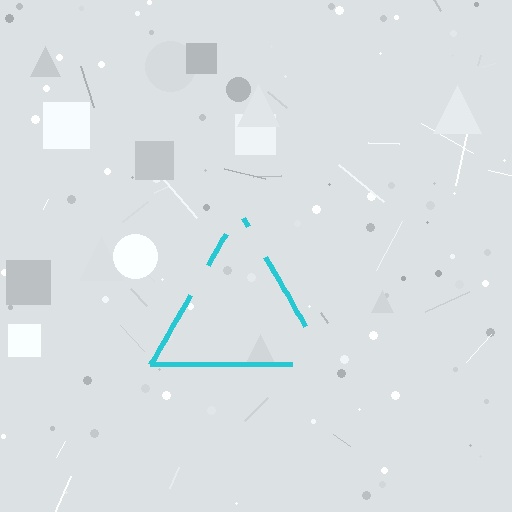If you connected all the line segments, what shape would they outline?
They would outline a triangle.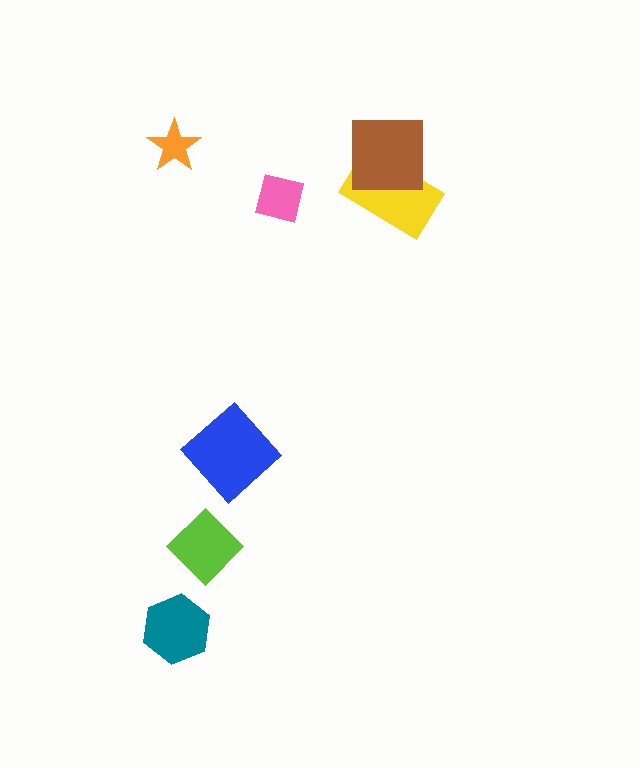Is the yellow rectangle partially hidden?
Yes, it is partially covered by another shape.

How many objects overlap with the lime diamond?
0 objects overlap with the lime diamond.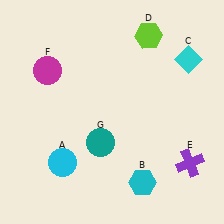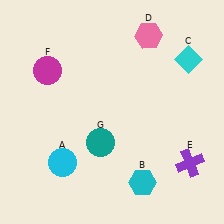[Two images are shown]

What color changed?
The hexagon (D) changed from lime in Image 1 to pink in Image 2.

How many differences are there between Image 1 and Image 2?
There is 1 difference between the two images.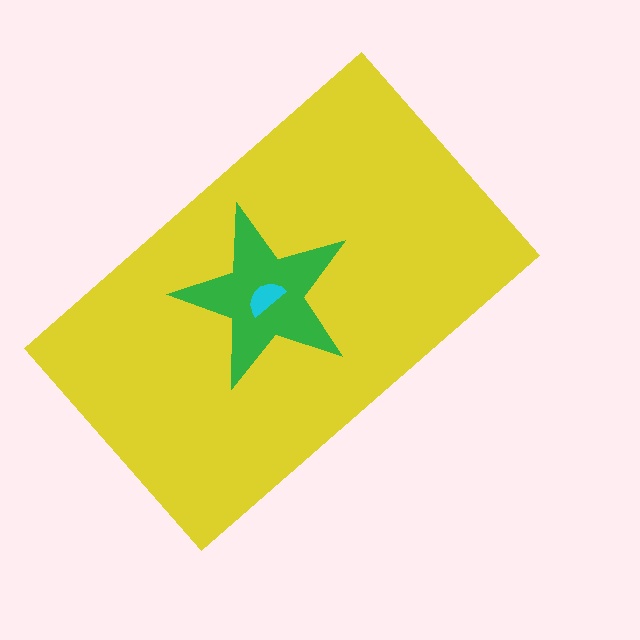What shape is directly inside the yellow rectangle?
The green star.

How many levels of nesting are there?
3.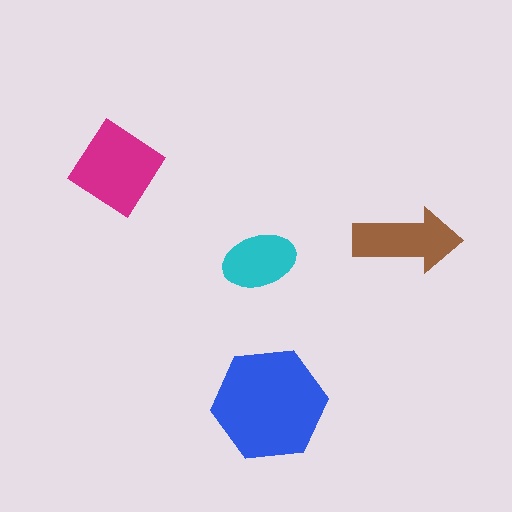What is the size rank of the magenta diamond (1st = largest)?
2nd.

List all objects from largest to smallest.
The blue hexagon, the magenta diamond, the brown arrow, the cyan ellipse.